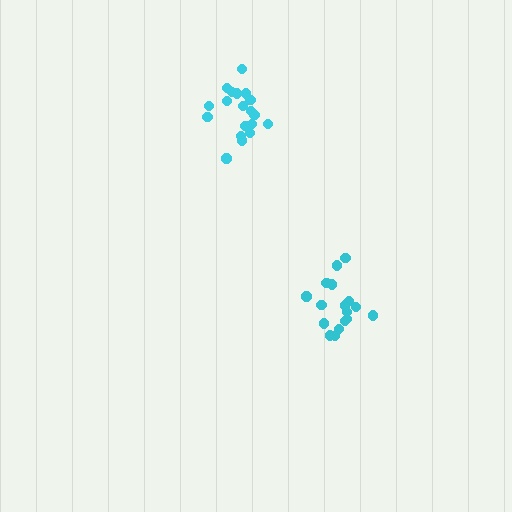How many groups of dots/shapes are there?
There are 2 groups.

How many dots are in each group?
Group 1: 17 dots, Group 2: 19 dots (36 total).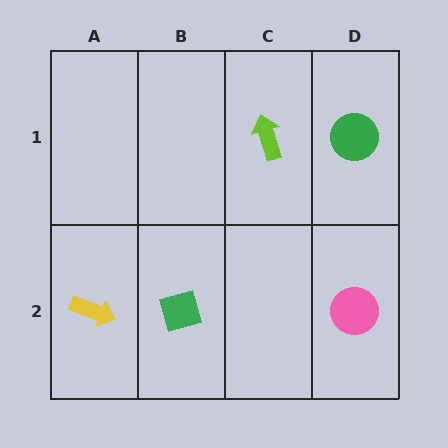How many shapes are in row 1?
2 shapes.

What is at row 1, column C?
A lime arrow.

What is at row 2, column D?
A pink circle.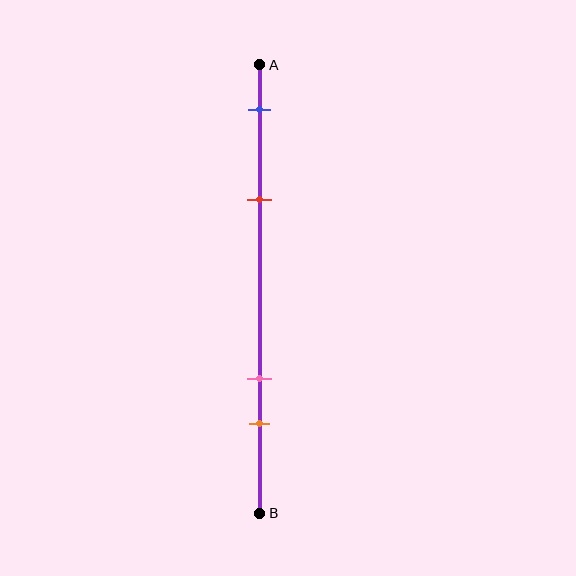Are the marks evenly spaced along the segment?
No, the marks are not evenly spaced.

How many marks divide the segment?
There are 4 marks dividing the segment.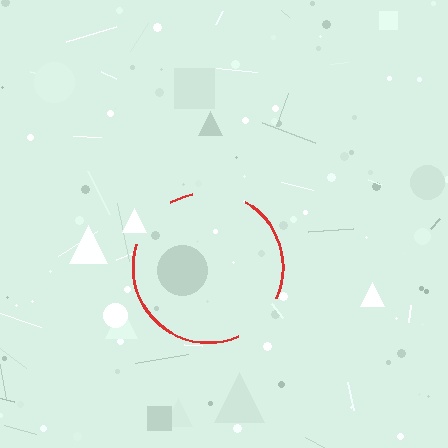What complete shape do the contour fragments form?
The contour fragments form a circle.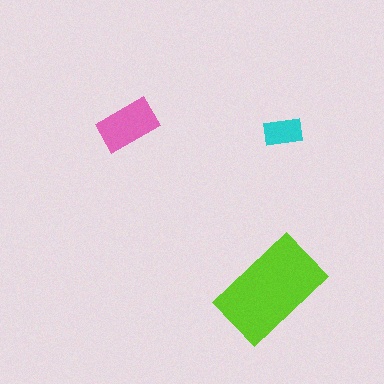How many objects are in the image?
There are 3 objects in the image.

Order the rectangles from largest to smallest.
the lime one, the pink one, the cyan one.